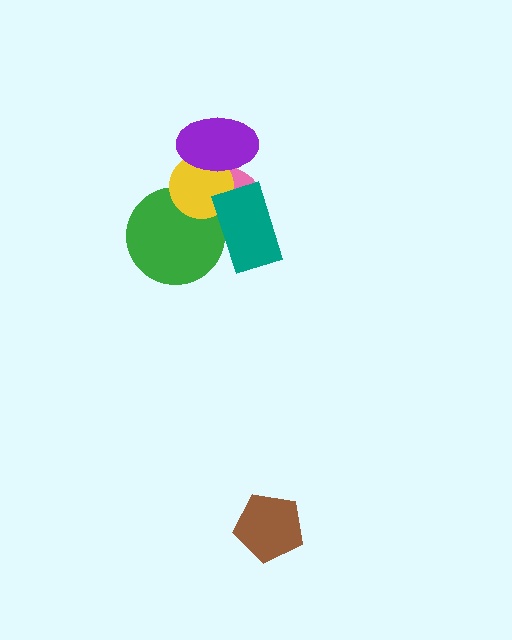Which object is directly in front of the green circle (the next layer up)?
The yellow circle is directly in front of the green circle.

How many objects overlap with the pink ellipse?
4 objects overlap with the pink ellipse.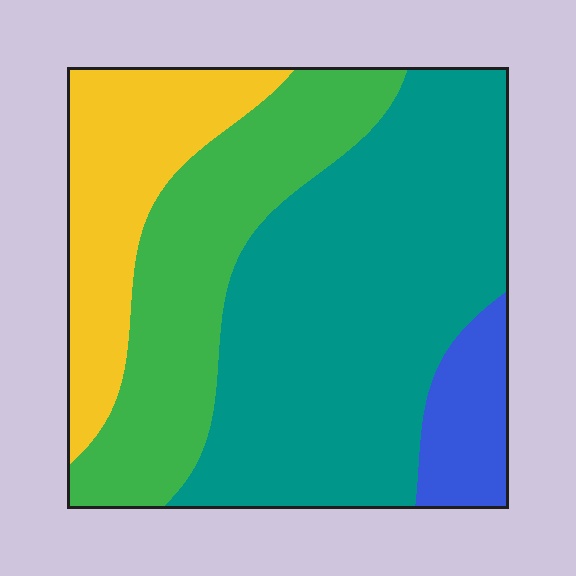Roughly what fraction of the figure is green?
Green takes up between a sixth and a third of the figure.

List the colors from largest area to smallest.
From largest to smallest: teal, green, yellow, blue.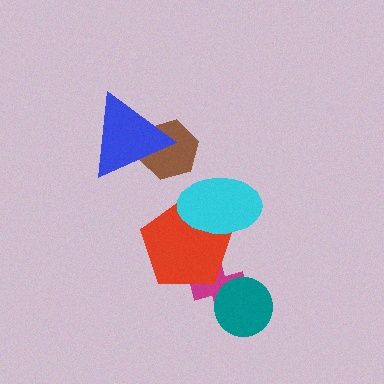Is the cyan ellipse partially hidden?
No, no other shape covers it.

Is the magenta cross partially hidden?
Yes, it is partially covered by another shape.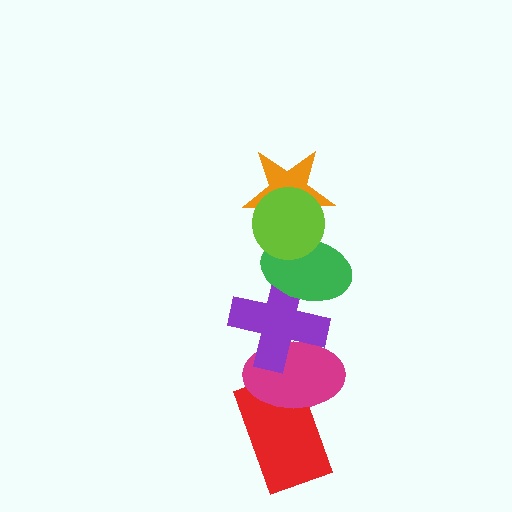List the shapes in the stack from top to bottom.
From top to bottom: the lime circle, the orange star, the green ellipse, the purple cross, the magenta ellipse, the red rectangle.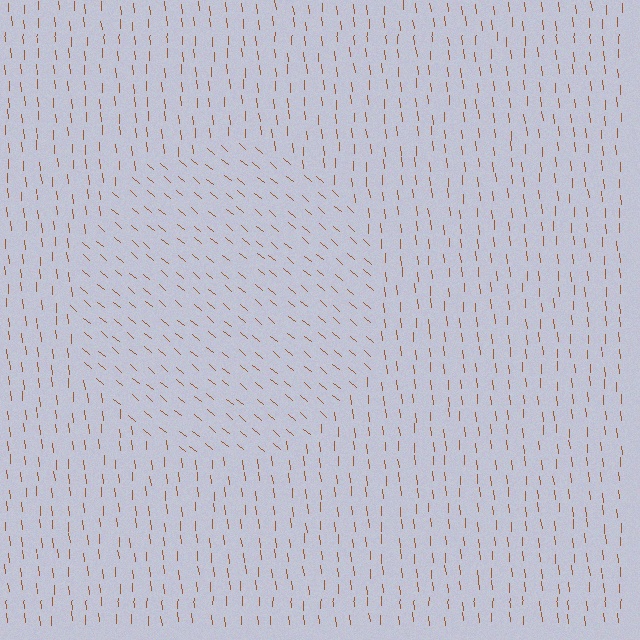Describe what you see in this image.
The image is filled with small brown line segments. A circle region in the image has lines oriented differently from the surrounding lines, creating a visible texture boundary.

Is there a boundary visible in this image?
Yes, there is a texture boundary formed by a change in line orientation.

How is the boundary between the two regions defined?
The boundary is defined purely by a change in line orientation (approximately 45 degrees difference). All lines are the same color and thickness.